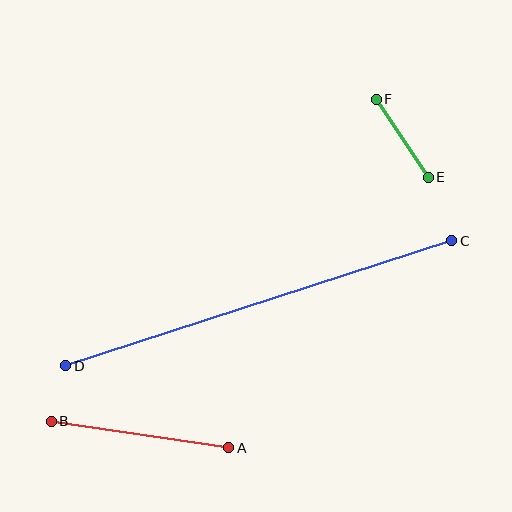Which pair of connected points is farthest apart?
Points C and D are farthest apart.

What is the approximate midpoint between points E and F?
The midpoint is at approximately (402, 138) pixels.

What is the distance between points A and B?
The distance is approximately 179 pixels.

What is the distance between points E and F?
The distance is approximately 94 pixels.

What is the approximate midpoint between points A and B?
The midpoint is at approximately (140, 435) pixels.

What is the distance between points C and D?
The distance is approximately 406 pixels.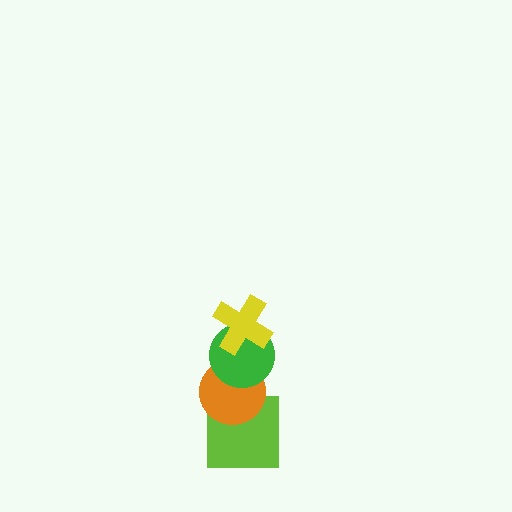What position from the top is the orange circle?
The orange circle is 3rd from the top.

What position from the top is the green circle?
The green circle is 2nd from the top.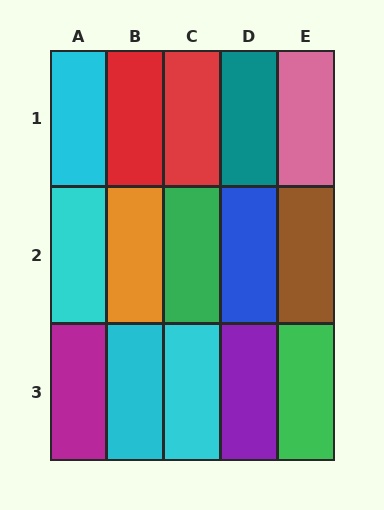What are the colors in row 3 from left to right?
Magenta, cyan, cyan, purple, green.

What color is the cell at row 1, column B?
Red.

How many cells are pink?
1 cell is pink.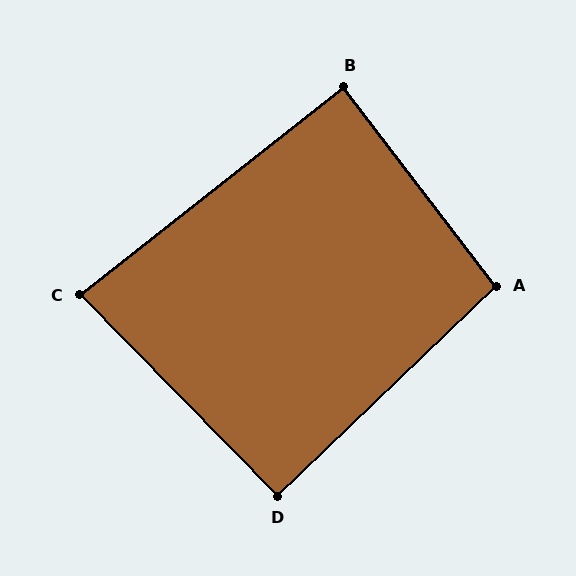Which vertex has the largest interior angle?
A, at approximately 96 degrees.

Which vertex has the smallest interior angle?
C, at approximately 84 degrees.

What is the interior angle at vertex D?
Approximately 91 degrees (approximately right).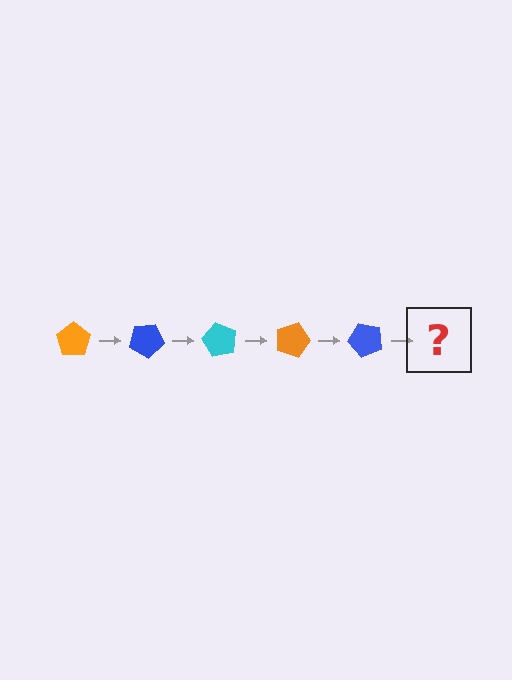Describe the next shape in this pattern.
It should be a cyan pentagon, rotated 150 degrees from the start.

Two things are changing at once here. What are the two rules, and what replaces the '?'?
The two rules are that it rotates 30 degrees each step and the color cycles through orange, blue, and cyan. The '?' should be a cyan pentagon, rotated 150 degrees from the start.